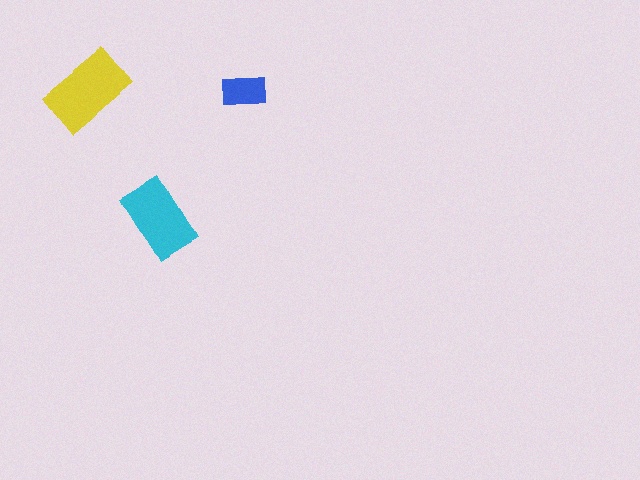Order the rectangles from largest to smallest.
the yellow one, the cyan one, the blue one.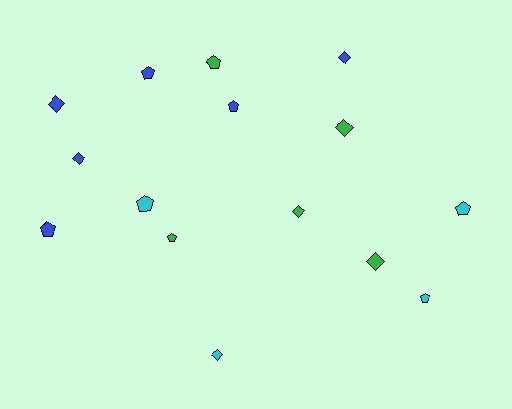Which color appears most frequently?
Blue, with 6 objects.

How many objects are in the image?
There are 15 objects.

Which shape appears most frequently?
Pentagon, with 8 objects.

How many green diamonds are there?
There are 3 green diamonds.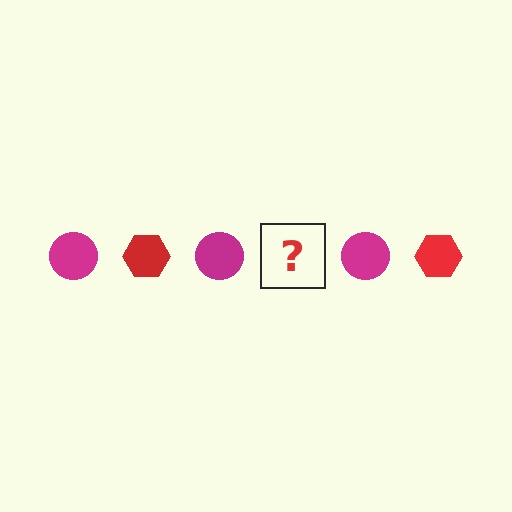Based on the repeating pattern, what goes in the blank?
The blank should be a red hexagon.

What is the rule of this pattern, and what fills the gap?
The rule is that the pattern alternates between magenta circle and red hexagon. The gap should be filled with a red hexagon.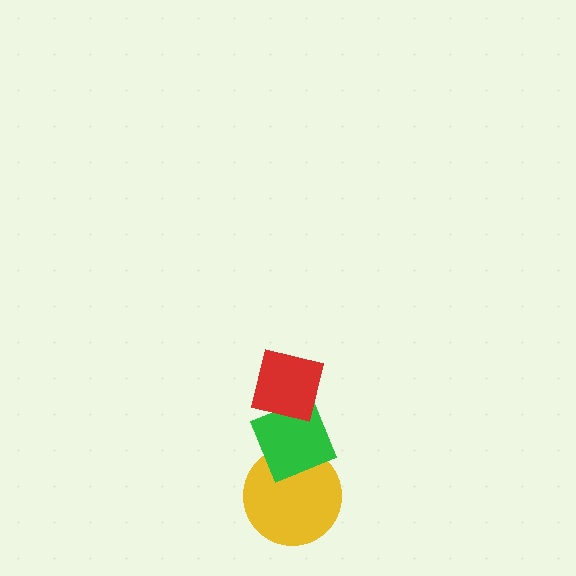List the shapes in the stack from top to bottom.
From top to bottom: the red square, the green diamond, the yellow circle.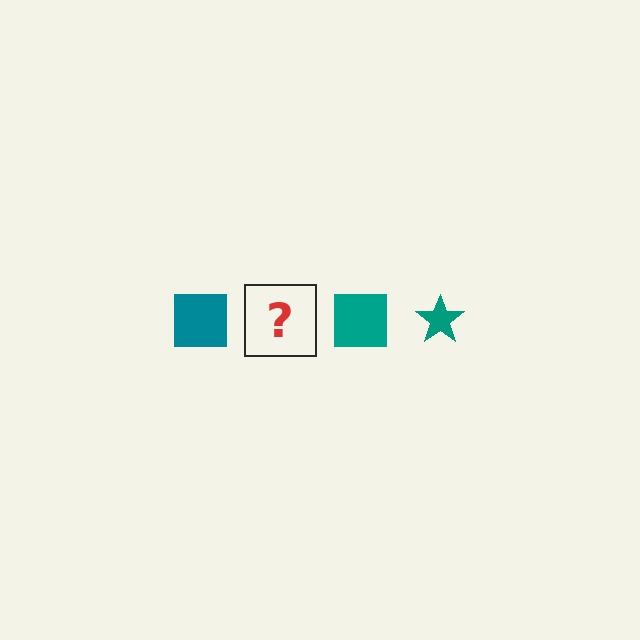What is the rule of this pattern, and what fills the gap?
The rule is that the pattern cycles through square, star shapes in teal. The gap should be filled with a teal star.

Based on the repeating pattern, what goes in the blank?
The blank should be a teal star.